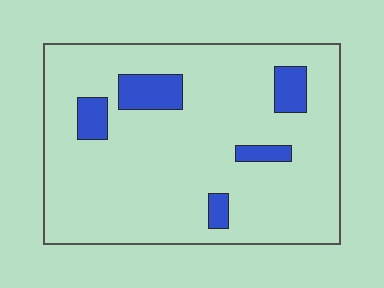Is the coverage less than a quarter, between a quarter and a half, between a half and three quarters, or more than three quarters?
Less than a quarter.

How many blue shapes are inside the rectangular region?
5.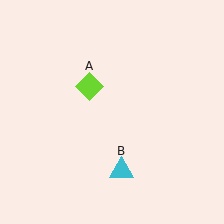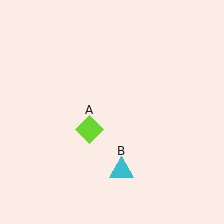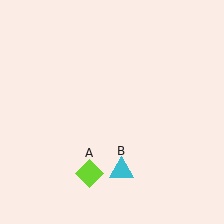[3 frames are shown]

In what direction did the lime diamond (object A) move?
The lime diamond (object A) moved down.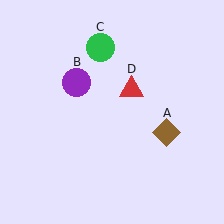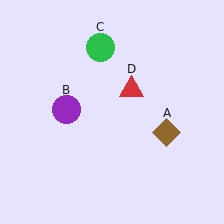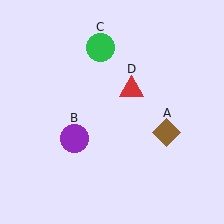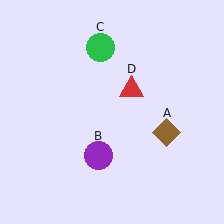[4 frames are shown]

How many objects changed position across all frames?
1 object changed position: purple circle (object B).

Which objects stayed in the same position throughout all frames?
Brown diamond (object A) and green circle (object C) and red triangle (object D) remained stationary.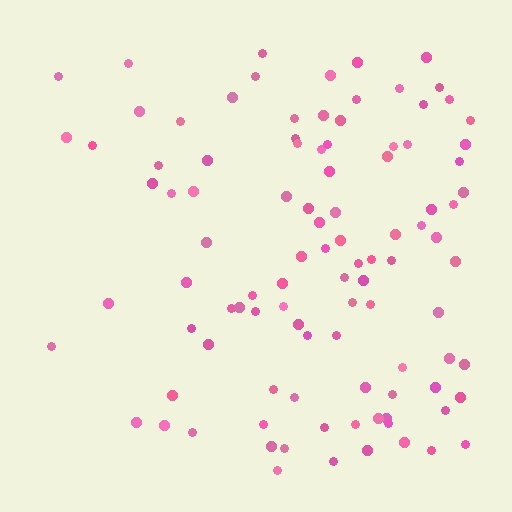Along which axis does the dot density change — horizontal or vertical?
Horizontal.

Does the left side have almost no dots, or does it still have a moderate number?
Still a moderate number, just noticeably fewer than the right.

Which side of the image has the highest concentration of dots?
The right.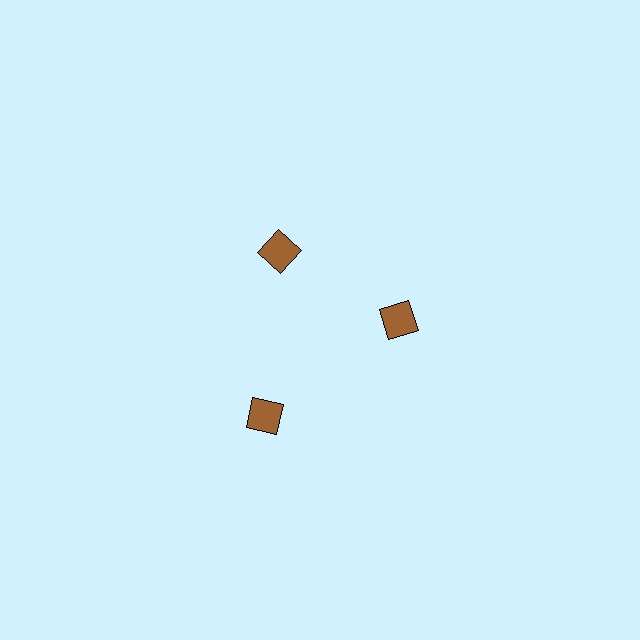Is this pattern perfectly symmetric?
No. The 3 brown diamonds are arranged in a ring, but one element near the 7 o'clock position is pushed outward from the center, breaking the 3-fold rotational symmetry.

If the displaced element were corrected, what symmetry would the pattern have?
It would have 3-fold rotational symmetry — the pattern would map onto itself every 120 degrees.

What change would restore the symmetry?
The symmetry would be restored by moving it inward, back onto the ring so that all 3 diamonds sit at equal angles and equal distance from the center.